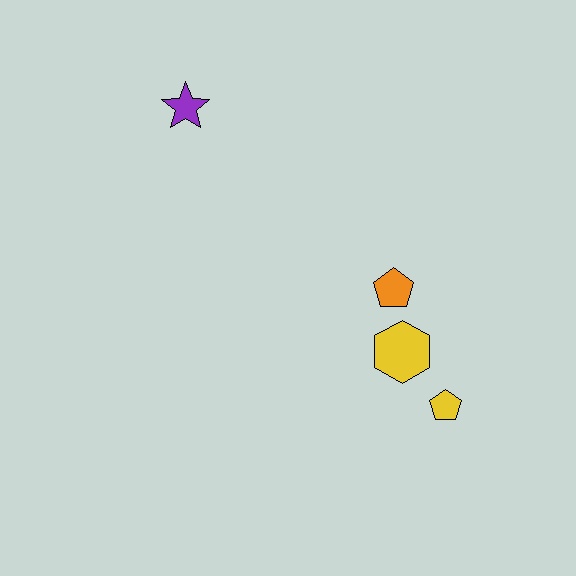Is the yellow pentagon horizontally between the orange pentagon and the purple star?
No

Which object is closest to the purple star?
The orange pentagon is closest to the purple star.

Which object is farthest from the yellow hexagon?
The purple star is farthest from the yellow hexagon.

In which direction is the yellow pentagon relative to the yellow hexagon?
The yellow pentagon is below the yellow hexagon.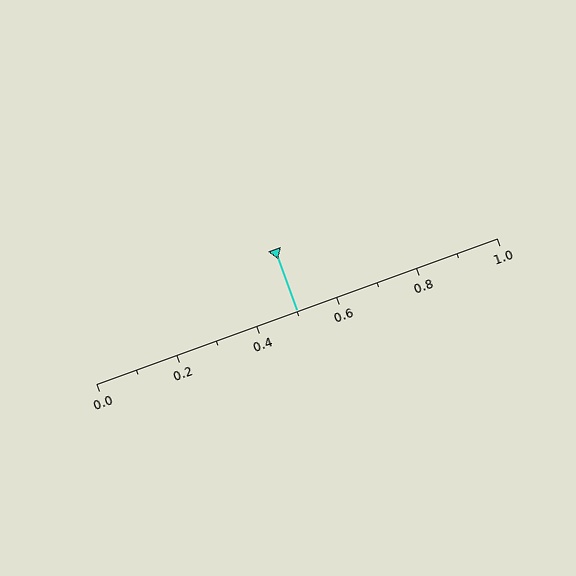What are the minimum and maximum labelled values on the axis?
The axis runs from 0.0 to 1.0.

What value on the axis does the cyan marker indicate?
The marker indicates approximately 0.5.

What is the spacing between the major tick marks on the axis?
The major ticks are spaced 0.2 apart.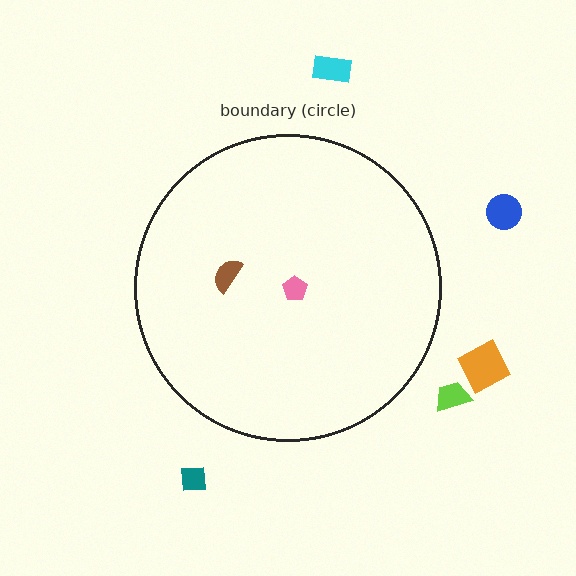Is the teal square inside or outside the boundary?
Outside.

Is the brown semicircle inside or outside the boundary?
Inside.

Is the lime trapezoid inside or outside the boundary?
Outside.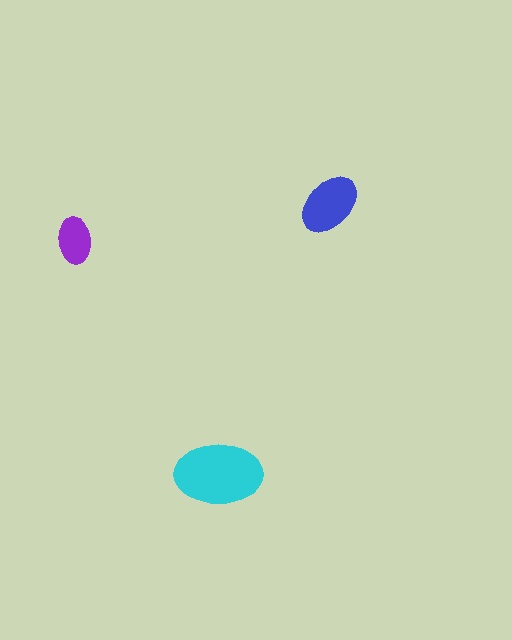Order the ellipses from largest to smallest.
the cyan one, the blue one, the purple one.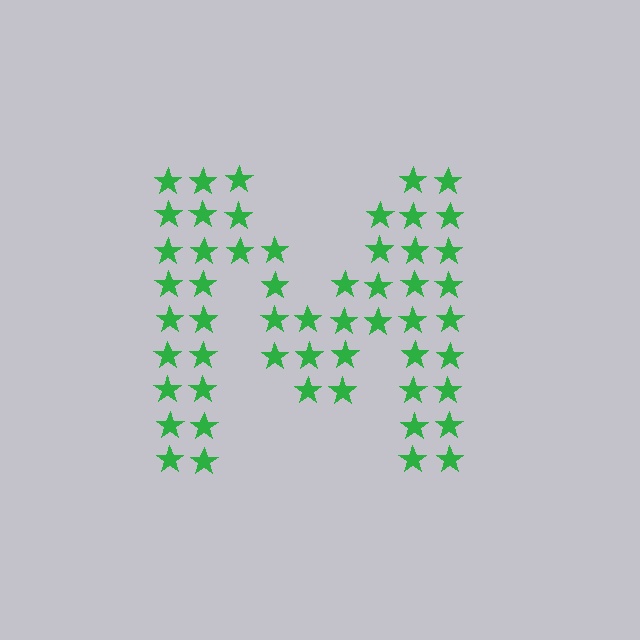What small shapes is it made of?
It is made of small stars.